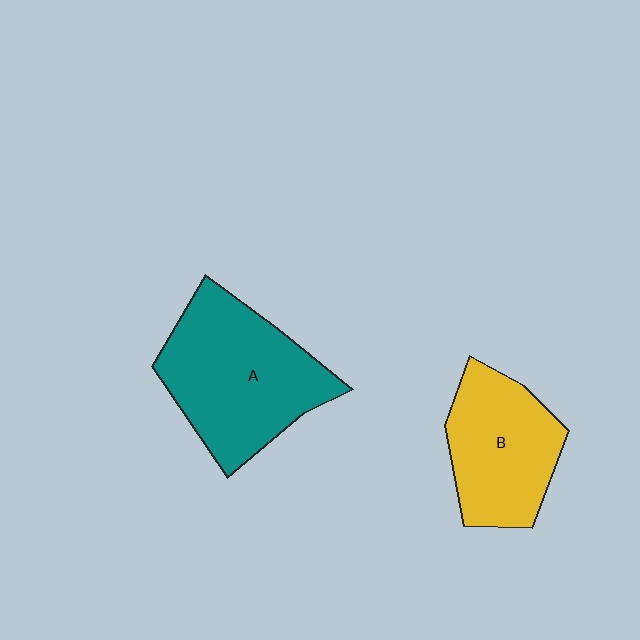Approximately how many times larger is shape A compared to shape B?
Approximately 1.4 times.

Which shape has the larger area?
Shape A (teal).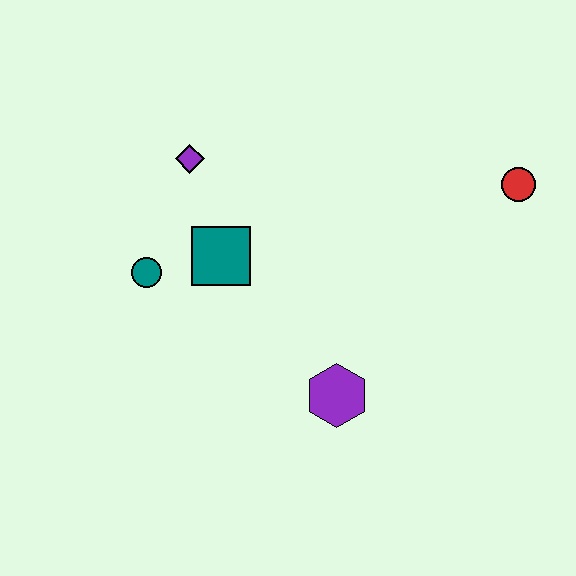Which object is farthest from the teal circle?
The red circle is farthest from the teal circle.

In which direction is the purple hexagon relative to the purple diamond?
The purple hexagon is below the purple diamond.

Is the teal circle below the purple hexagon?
No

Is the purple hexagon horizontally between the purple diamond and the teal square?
No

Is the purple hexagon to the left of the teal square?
No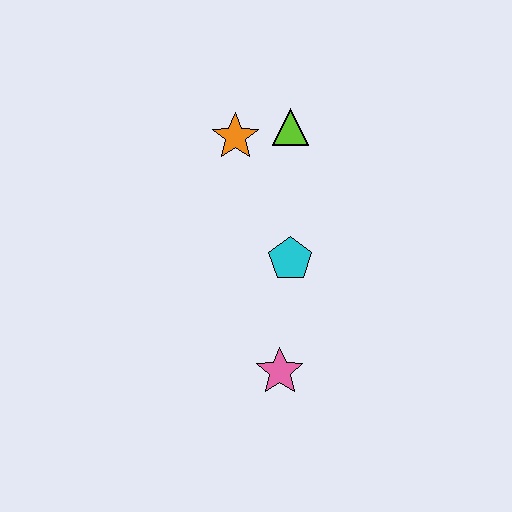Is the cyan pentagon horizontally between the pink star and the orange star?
No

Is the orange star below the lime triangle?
Yes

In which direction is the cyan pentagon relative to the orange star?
The cyan pentagon is below the orange star.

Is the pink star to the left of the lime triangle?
Yes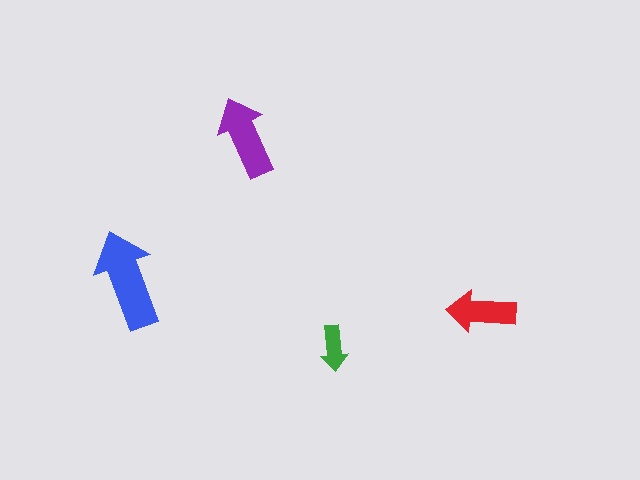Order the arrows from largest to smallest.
the blue one, the purple one, the red one, the green one.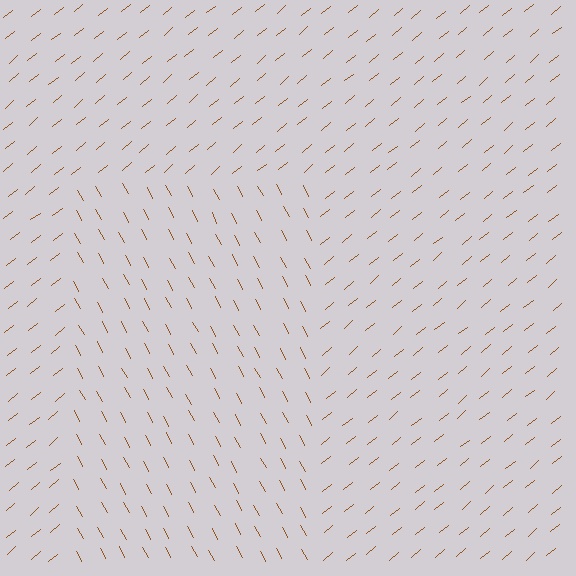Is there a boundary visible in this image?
Yes, there is a texture boundary formed by a change in line orientation.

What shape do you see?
I see a rectangle.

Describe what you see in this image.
The image is filled with small brown line segments. A rectangle region in the image has lines oriented differently from the surrounding lines, creating a visible texture boundary.